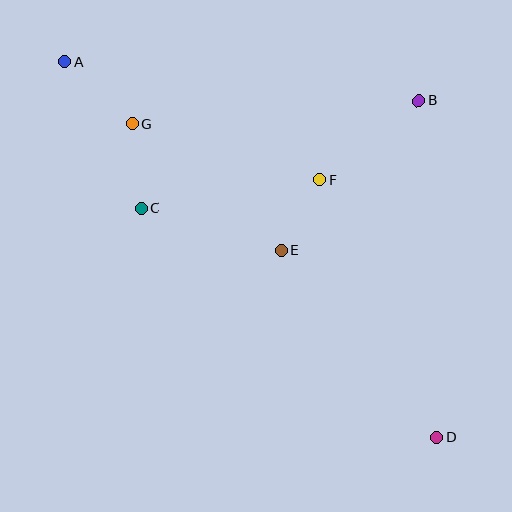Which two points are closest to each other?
Points E and F are closest to each other.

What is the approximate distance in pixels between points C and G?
The distance between C and G is approximately 85 pixels.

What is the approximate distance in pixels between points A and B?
The distance between A and B is approximately 356 pixels.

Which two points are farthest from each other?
Points A and D are farthest from each other.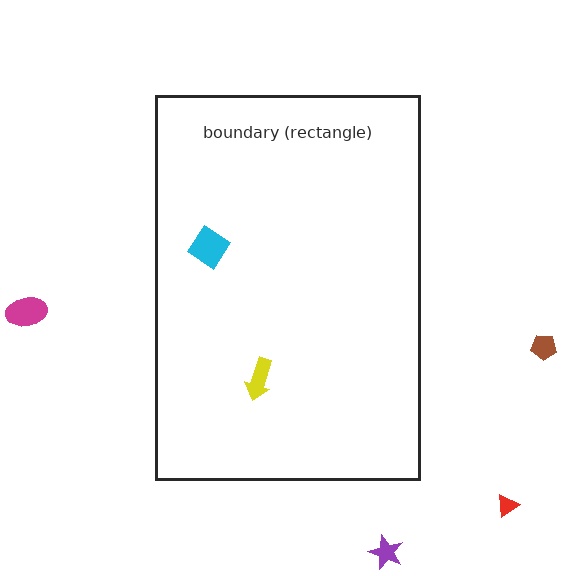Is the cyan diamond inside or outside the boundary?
Inside.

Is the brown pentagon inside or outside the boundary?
Outside.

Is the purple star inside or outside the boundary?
Outside.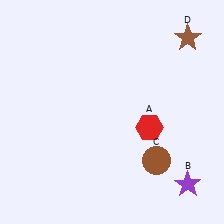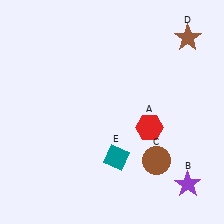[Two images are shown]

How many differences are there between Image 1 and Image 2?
There is 1 difference between the two images.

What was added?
A teal diamond (E) was added in Image 2.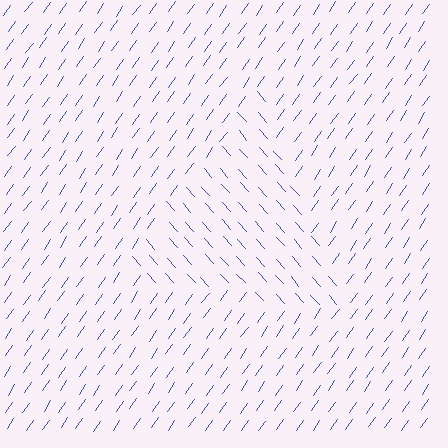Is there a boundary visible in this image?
Yes, there is a texture boundary formed by a change in line orientation.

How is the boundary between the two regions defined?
The boundary is defined purely by a change in line orientation (approximately 76 degrees difference). All lines are the same color and thickness.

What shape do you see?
I see a triangle.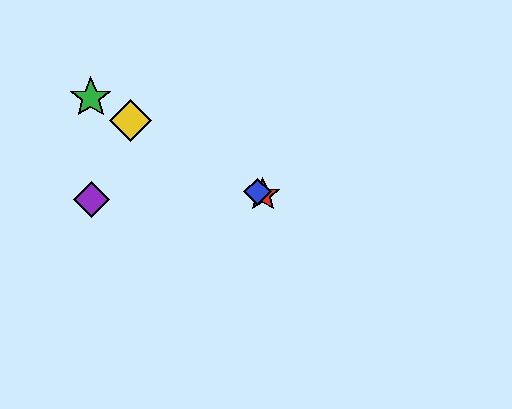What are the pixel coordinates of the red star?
The red star is at (263, 195).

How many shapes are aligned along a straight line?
4 shapes (the red star, the blue diamond, the green star, the yellow diamond) are aligned along a straight line.